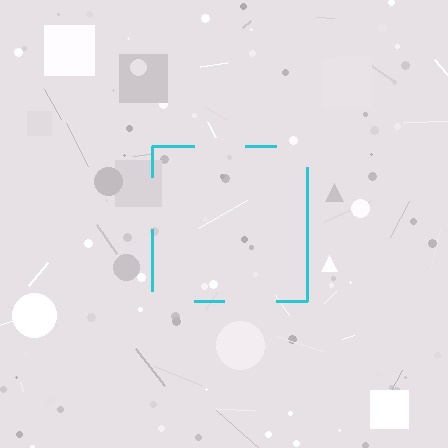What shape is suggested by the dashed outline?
The dashed outline suggests a square.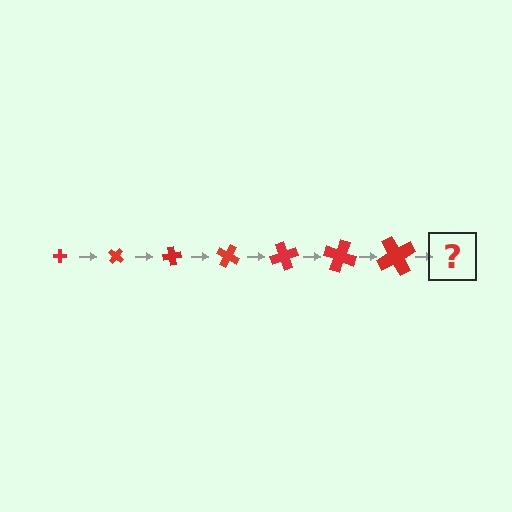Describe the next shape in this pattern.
It should be a cross, larger than the previous one and rotated 280 degrees from the start.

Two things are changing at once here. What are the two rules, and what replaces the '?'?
The two rules are that the cross grows larger each step and it rotates 40 degrees each step. The '?' should be a cross, larger than the previous one and rotated 280 degrees from the start.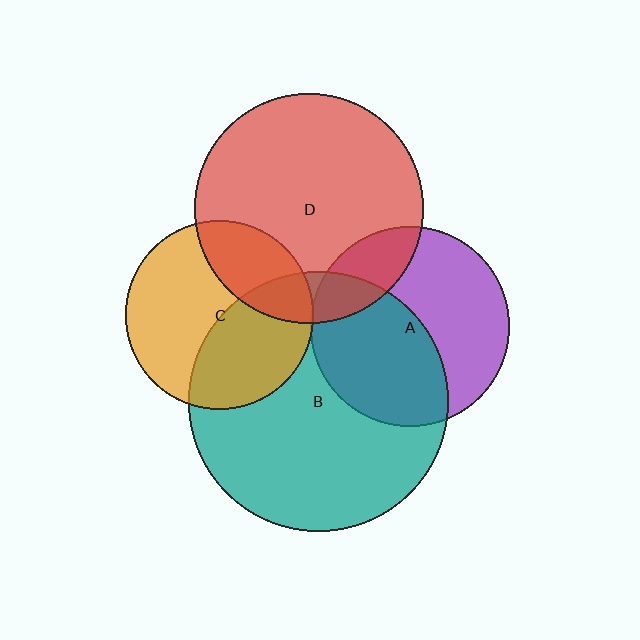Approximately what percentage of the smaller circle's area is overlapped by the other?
Approximately 20%.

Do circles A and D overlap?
Yes.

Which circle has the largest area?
Circle B (teal).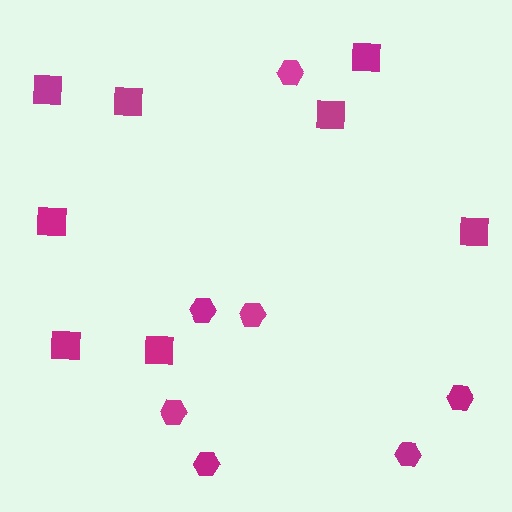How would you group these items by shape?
There are 2 groups: one group of squares (8) and one group of hexagons (7).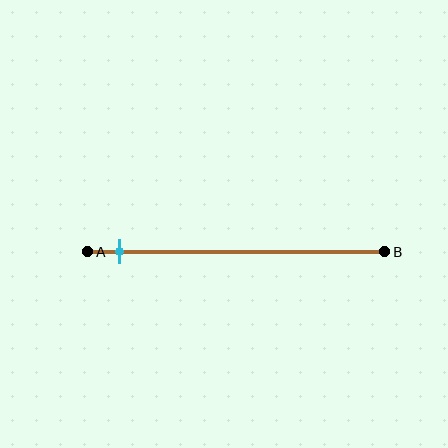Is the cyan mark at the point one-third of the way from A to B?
No, the mark is at about 10% from A, not at the 33% one-third point.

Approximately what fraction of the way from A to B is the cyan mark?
The cyan mark is approximately 10% of the way from A to B.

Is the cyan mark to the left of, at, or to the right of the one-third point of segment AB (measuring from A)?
The cyan mark is to the left of the one-third point of segment AB.